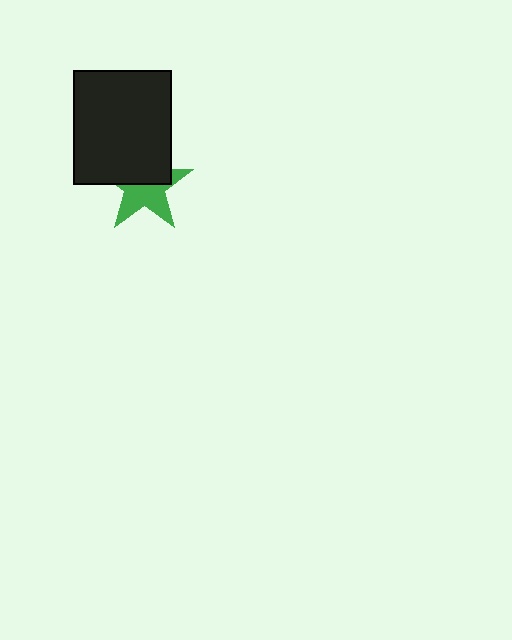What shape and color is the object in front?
The object in front is a black rectangle.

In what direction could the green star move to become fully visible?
The green star could move down. That would shift it out from behind the black rectangle entirely.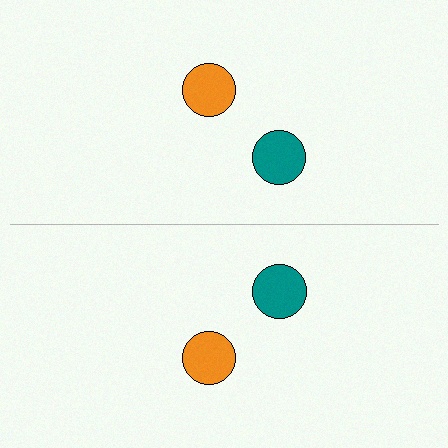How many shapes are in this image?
There are 4 shapes in this image.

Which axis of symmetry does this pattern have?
The pattern has a horizontal axis of symmetry running through the center of the image.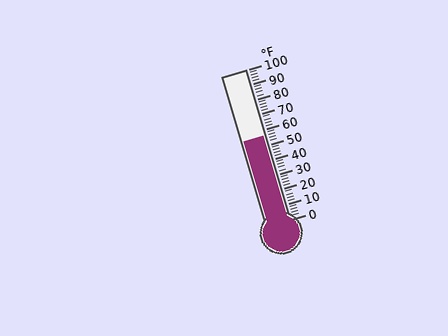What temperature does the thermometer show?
The thermometer shows approximately 56°F.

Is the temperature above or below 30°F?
The temperature is above 30°F.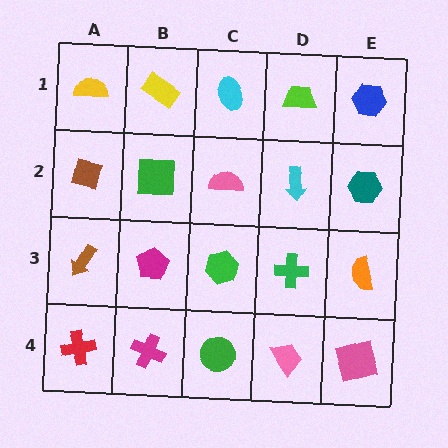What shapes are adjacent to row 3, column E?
A teal hexagon (row 2, column E), a pink square (row 4, column E), a green cross (row 3, column D).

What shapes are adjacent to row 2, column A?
A yellow semicircle (row 1, column A), a brown arrow (row 3, column A), a green square (row 2, column B).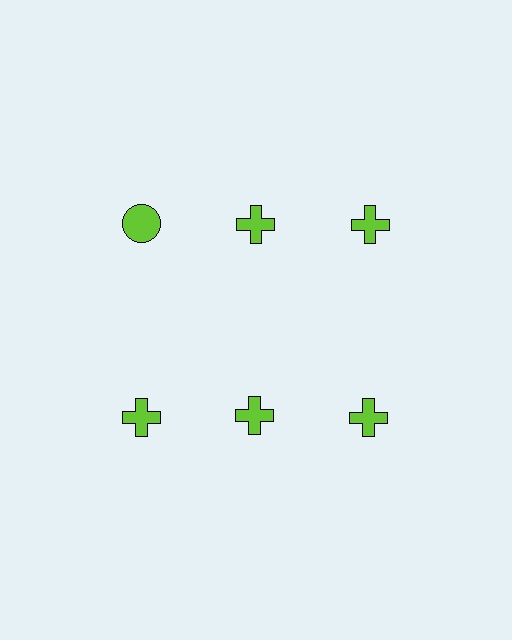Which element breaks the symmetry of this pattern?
The lime circle in the top row, leftmost column breaks the symmetry. All other shapes are lime crosses.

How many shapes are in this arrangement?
There are 6 shapes arranged in a grid pattern.